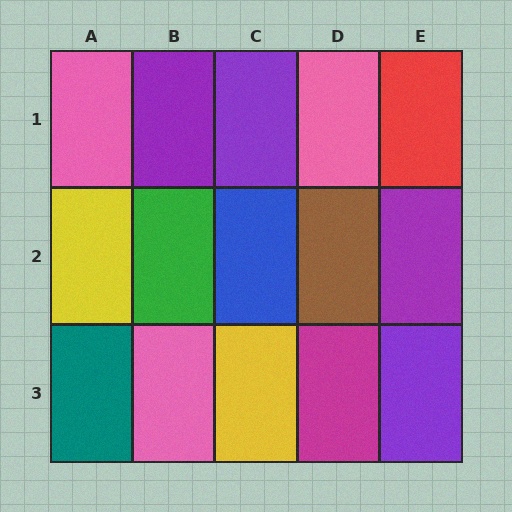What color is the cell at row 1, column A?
Pink.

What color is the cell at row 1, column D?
Pink.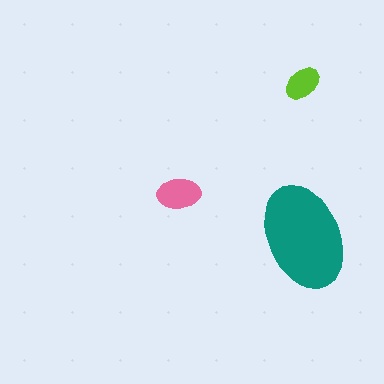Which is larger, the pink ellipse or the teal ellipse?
The teal one.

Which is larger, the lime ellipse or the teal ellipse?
The teal one.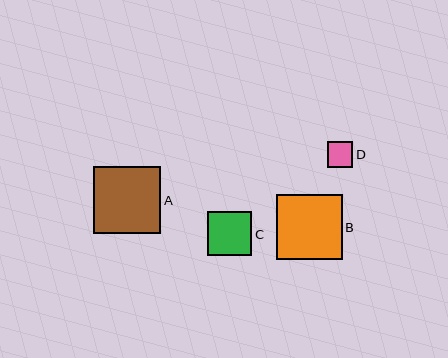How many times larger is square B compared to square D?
Square B is approximately 2.5 times the size of square D.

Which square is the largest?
Square A is the largest with a size of approximately 67 pixels.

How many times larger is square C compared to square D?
Square C is approximately 1.7 times the size of square D.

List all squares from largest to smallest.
From largest to smallest: A, B, C, D.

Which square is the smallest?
Square D is the smallest with a size of approximately 26 pixels.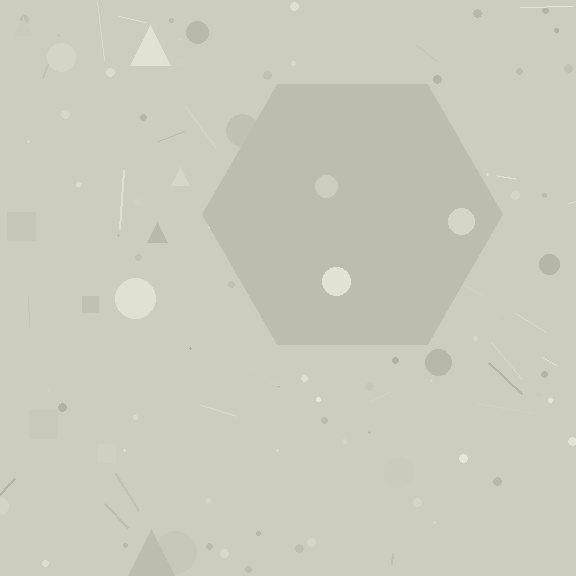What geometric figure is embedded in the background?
A hexagon is embedded in the background.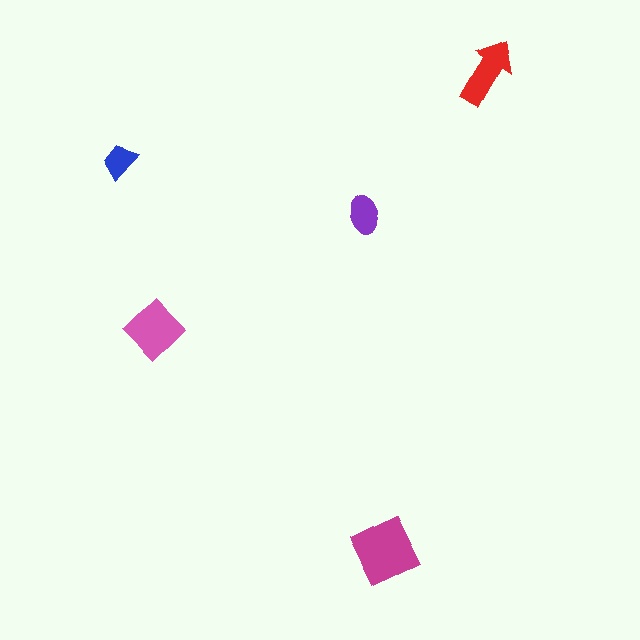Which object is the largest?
The magenta square.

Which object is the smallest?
The blue trapezoid.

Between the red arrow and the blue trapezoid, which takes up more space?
The red arrow.